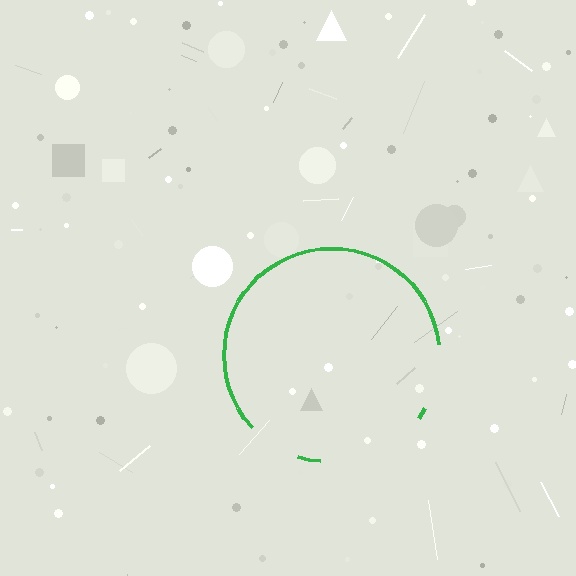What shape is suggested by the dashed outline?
The dashed outline suggests a circle.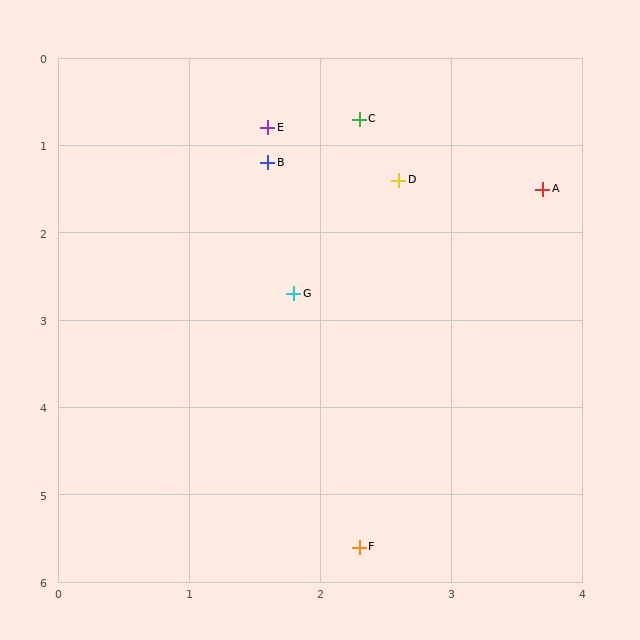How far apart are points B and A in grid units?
Points B and A are about 2.1 grid units apart.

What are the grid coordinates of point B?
Point B is at approximately (1.6, 1.2).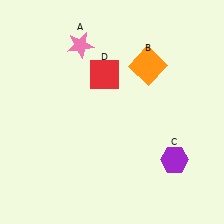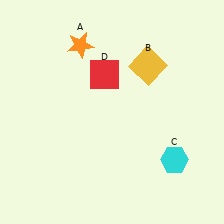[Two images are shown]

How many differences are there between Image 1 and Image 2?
There are 3 differences between the two images.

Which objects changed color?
A changed from pink to orange. B changed from orange to yellow. C changed from purple to cyan.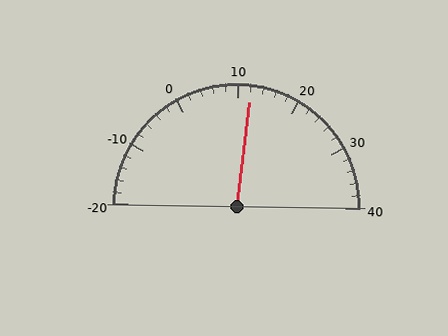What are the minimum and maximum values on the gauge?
The gauge ranges from -20 to 40.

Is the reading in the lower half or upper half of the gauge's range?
The reading is in the upper half of the range (-20 to 40).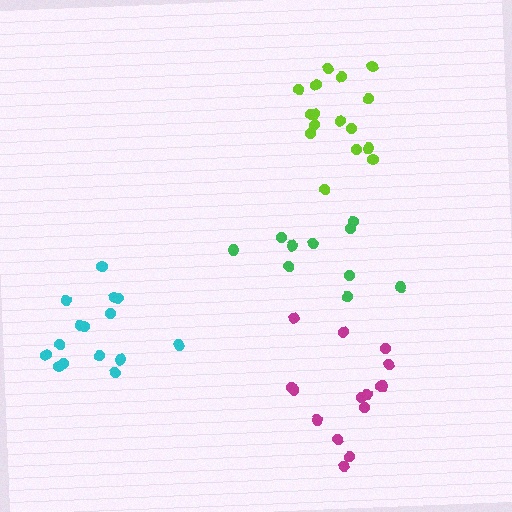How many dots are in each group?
Group 1: 15 dots, Group 2: 10 dots, Group 3: 16 dots, Group 4: 15 dots (56 total).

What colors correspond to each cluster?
The clusters are colored: magenta, green, lime, cyan.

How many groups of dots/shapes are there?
There are 4 groups.